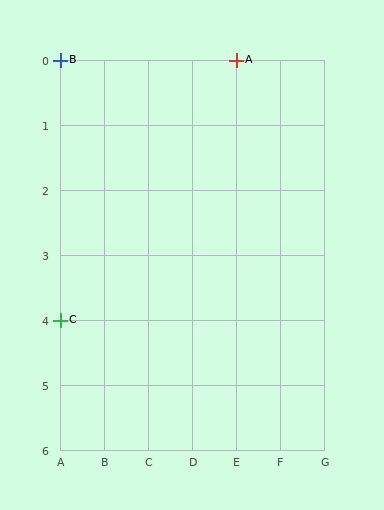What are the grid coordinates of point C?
Point C is at grid coordinates (A, 4).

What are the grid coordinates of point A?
Point A is at grid coordinates (E, 0).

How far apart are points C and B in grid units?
Points C and B are 4 rows apart.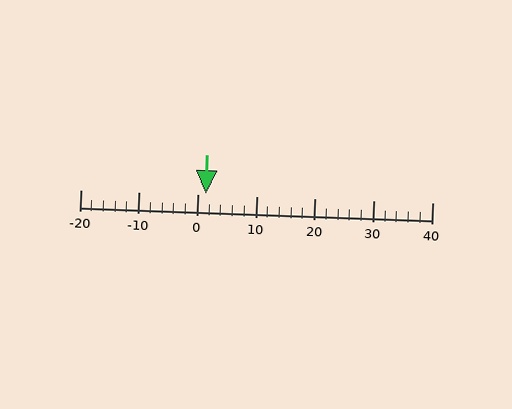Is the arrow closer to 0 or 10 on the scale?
The arrow is closer to 0.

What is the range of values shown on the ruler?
The ruler shows values from -20 to 40.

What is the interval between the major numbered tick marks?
The major tick marks are spaced 10 units apart.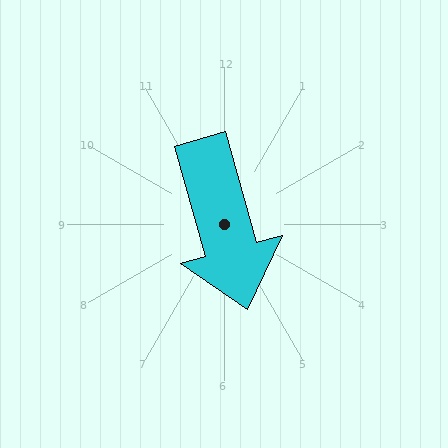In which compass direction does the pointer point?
South.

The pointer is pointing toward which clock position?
Roughly 5 o'clock.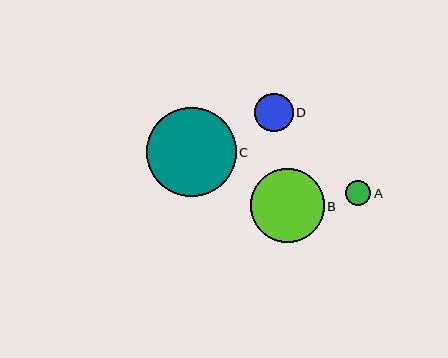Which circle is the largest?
Circle C is the largest with a size of approximately 90 pixels.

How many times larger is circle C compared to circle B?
Circle C is approximately 1.2 times the size of circle B.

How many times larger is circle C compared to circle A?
Circle C is approximately 3.5 times the size of circle A.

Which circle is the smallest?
Circle A is the smallest with a size of approximately 25 pixels.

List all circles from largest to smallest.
From largest to smallest: C, B, D, A.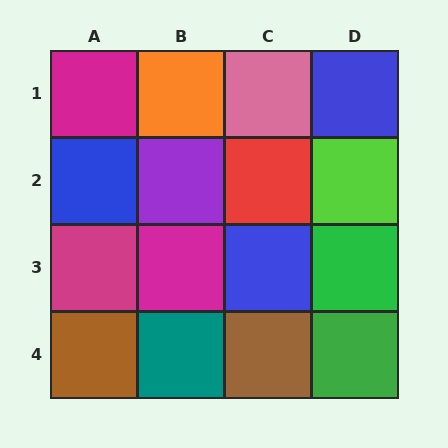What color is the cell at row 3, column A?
Magenta.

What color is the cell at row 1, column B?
Orange.